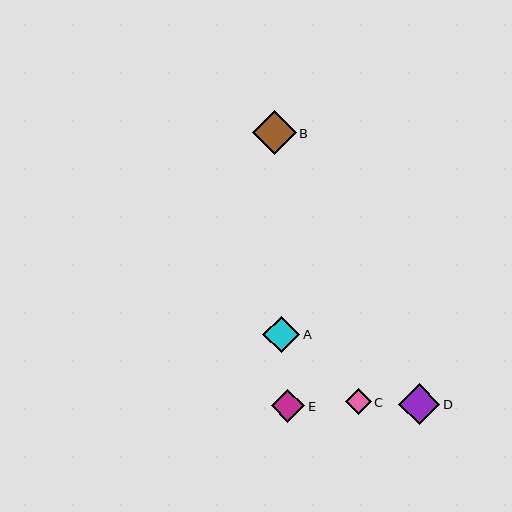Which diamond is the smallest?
Diamond C is the smallest with a size of approximately 26 pixels.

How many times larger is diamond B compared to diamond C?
Diamond B is approximately 1.7 times the size of diamond C.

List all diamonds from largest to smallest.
From largest to smallest: B, D, A, E, C.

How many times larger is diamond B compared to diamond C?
Diamond B is approximately 1.7 times the size of diamond C.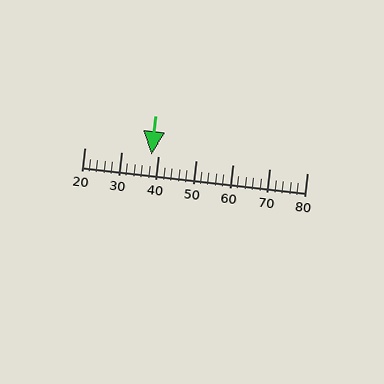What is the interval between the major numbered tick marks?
The major tick marks are spaced 10 units apart.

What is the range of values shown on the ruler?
The ruler shows values from 20 to 80.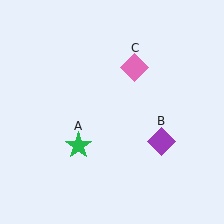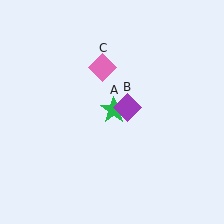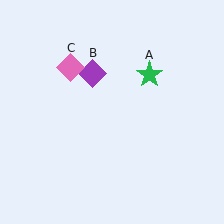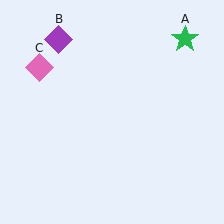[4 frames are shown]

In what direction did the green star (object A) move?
The green star (object A) moved up and to the right.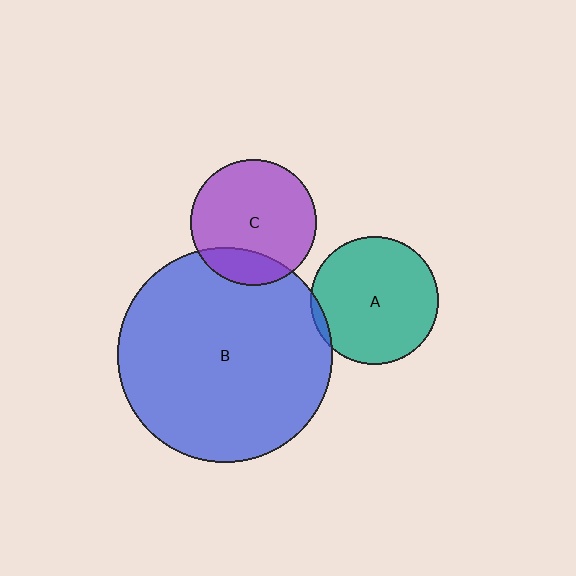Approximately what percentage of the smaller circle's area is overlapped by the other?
Approximately 5%.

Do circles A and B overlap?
Yes.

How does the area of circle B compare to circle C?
Approximately 2.9 times.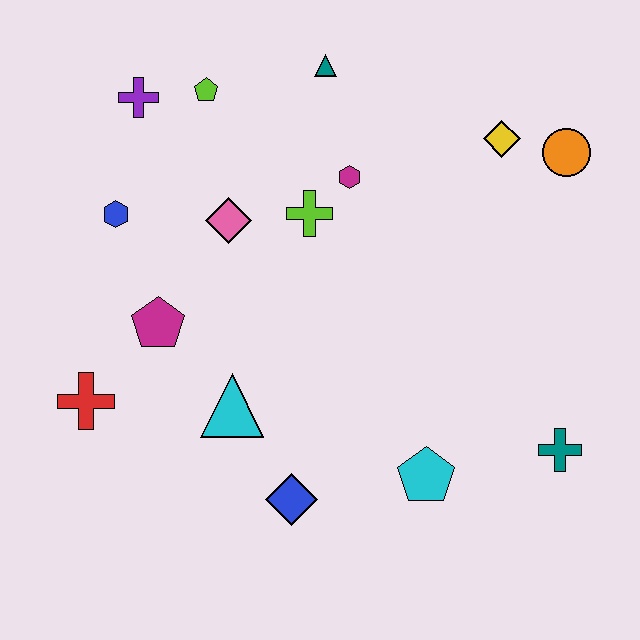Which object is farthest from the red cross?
The orange circle is farthest from the red cross.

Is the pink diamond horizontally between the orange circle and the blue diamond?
No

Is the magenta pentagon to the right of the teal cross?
No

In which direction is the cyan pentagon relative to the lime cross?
The cyan pentagon is below the lime cross.